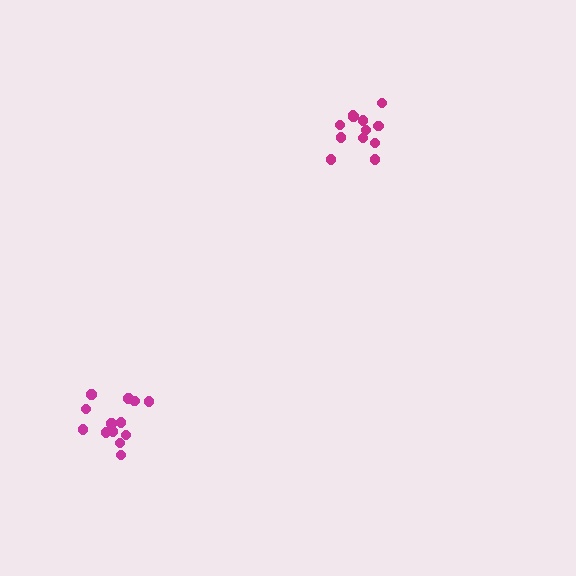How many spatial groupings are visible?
There are 2 spatial groupings.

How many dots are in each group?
Group 1: 12 dots, Group 2: 13 dots (25 total).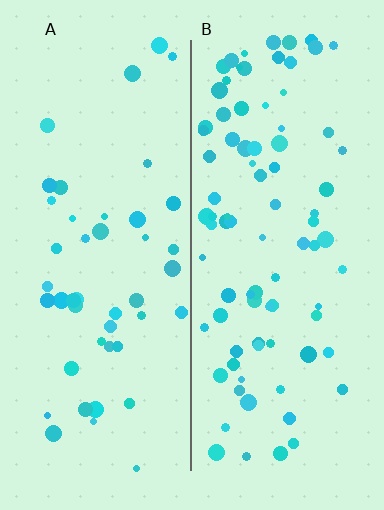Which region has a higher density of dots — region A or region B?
B (the right).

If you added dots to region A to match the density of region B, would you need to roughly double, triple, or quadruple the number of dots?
Approximately double.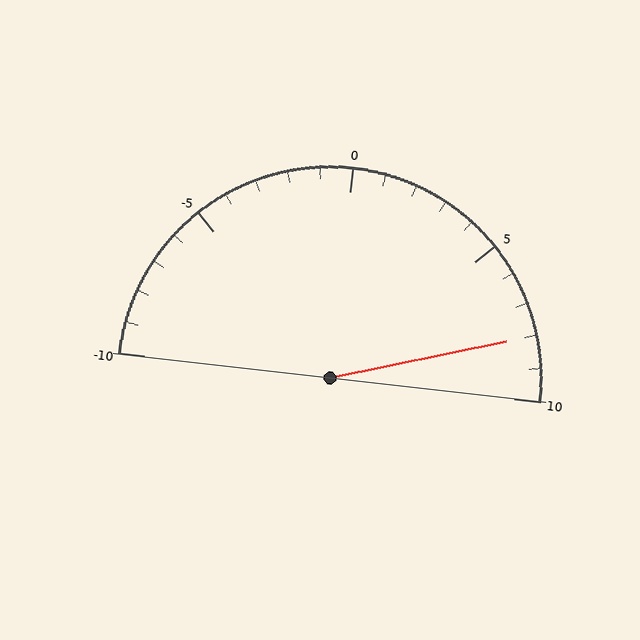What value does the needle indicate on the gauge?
The needle indicates approximately 8.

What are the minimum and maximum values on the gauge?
The gauge ranges from -10 to 10.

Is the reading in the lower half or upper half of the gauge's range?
The reading is in the upper half of the range (-10 to 10).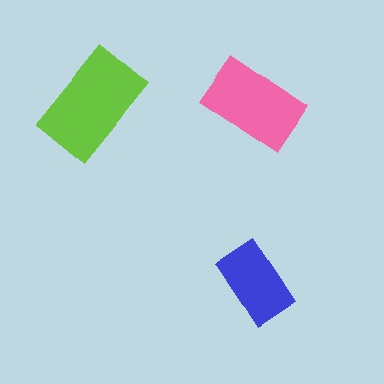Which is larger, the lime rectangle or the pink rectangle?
The lime one.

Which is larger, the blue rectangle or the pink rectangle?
The pink one.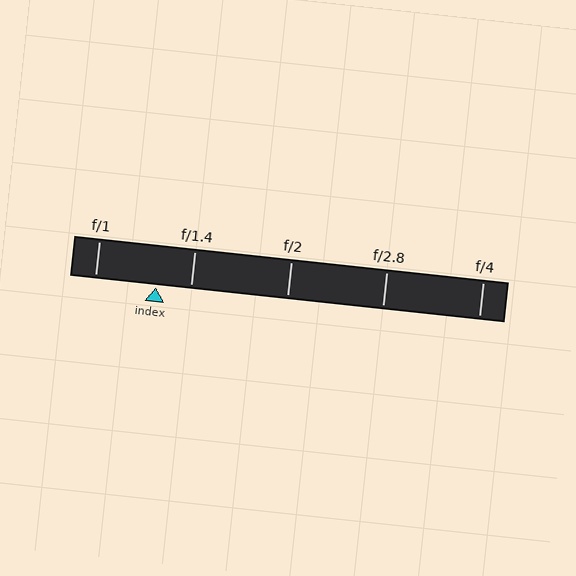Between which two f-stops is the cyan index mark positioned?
The index mark is between f/1 and f/1.4.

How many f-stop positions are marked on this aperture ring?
There are 5 f-stop positions marked.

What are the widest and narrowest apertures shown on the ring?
The widest aperture shown is f/1 and the narrowest is f/4.